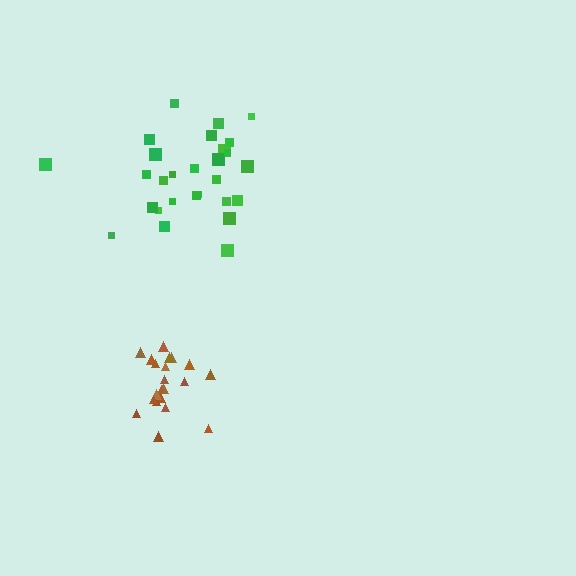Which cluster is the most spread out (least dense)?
Green.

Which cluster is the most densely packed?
Brown.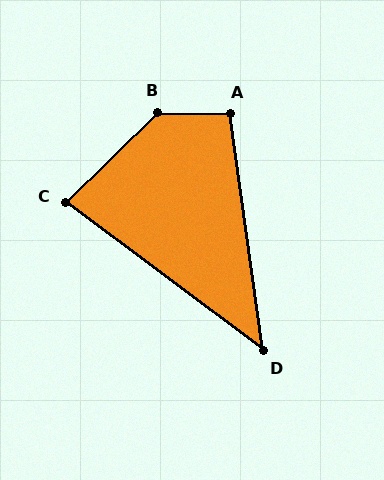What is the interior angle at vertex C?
Approximately 81 degrees (acute).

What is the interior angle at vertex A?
Approximately 99 degrees (obtuse).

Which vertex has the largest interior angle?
B, at approximately 135 degrees.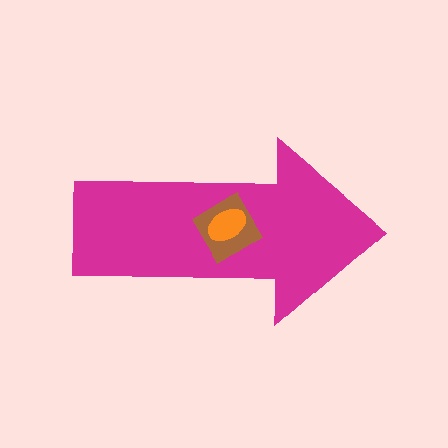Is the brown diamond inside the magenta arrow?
Yes.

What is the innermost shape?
The orange ellipse.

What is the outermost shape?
The magenta arrow.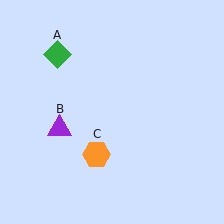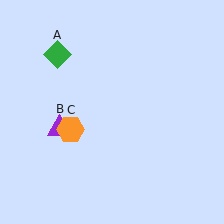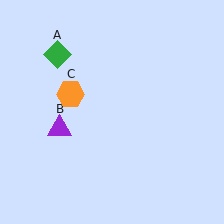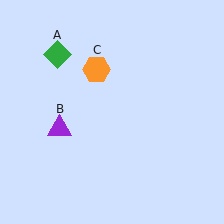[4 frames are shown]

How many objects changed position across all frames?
1 object changed position: orange hexagon (object C).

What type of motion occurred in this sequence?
The orange hexagon (object C) rotated clockwise around the center of the scene.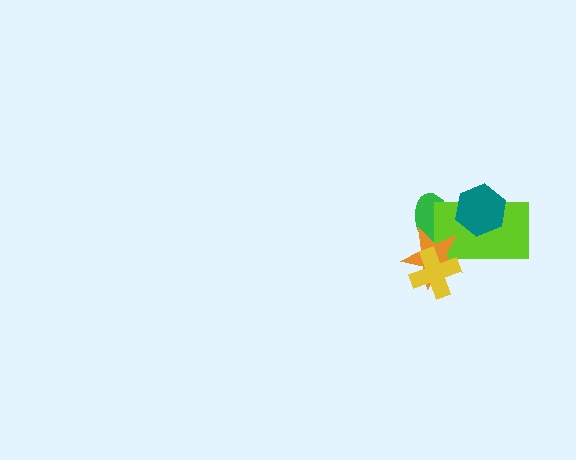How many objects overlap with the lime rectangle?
4 objects overlap with the lime rectangle.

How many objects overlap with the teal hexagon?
2 objects overlap with the teal hexagon.